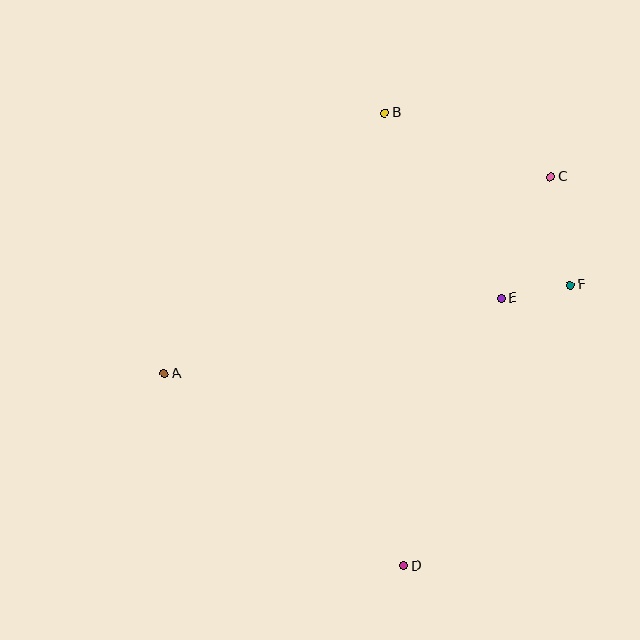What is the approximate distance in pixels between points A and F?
The distance between A and F is approximately 416 pixels.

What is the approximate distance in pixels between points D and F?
The distance between D and F is approximately 326 pixels.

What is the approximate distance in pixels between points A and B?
The distance between A and B is approximately 341 pixels.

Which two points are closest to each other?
Points E and F are closest to each other.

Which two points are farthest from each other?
Points B and D are farthest from each other.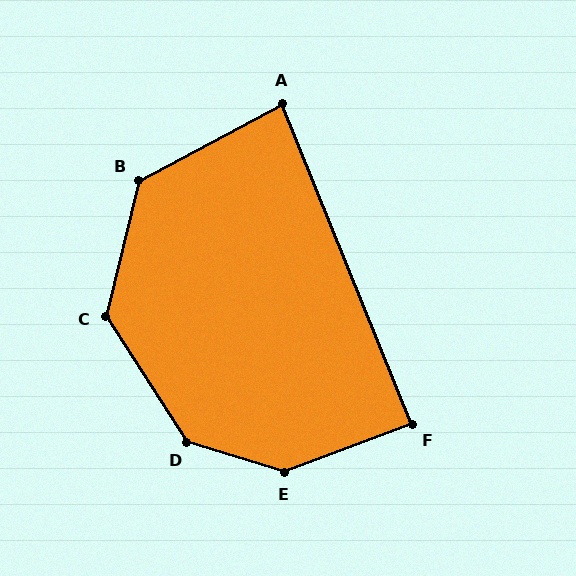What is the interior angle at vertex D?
Approximately 140 degrees (obtuse).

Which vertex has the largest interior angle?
E, at approximately 142 degrees.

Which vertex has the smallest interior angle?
A, at approximately 84 degrees.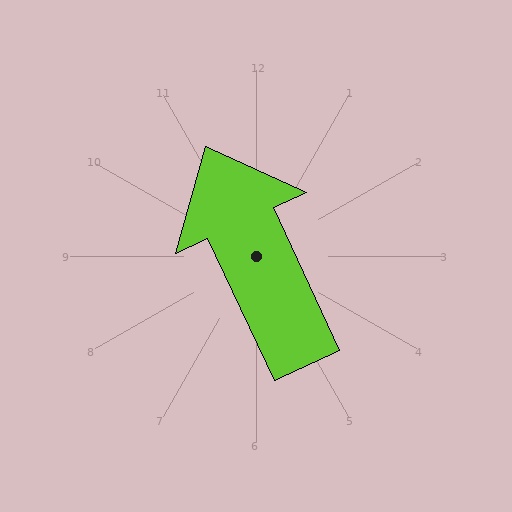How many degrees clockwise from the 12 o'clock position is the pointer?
Approximately 335 degrees.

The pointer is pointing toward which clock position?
Roughly 11 o'clock.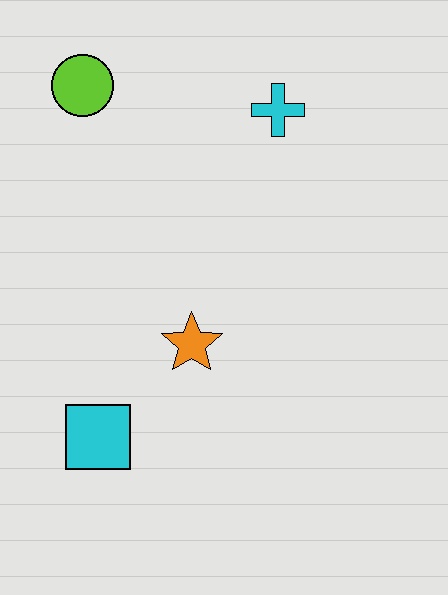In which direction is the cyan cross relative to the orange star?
The cyan cross is above the orange star.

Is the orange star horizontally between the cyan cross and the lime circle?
Yes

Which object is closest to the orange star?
The cyan square is closest to the orange star.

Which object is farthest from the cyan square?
The cyan cross is farthest from the cyan square.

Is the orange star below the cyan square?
No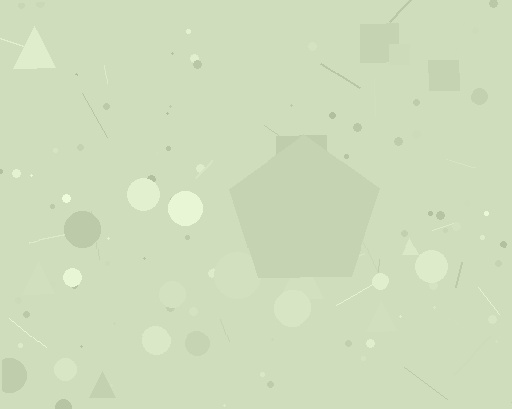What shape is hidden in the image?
A pentagon is hidden in the image.